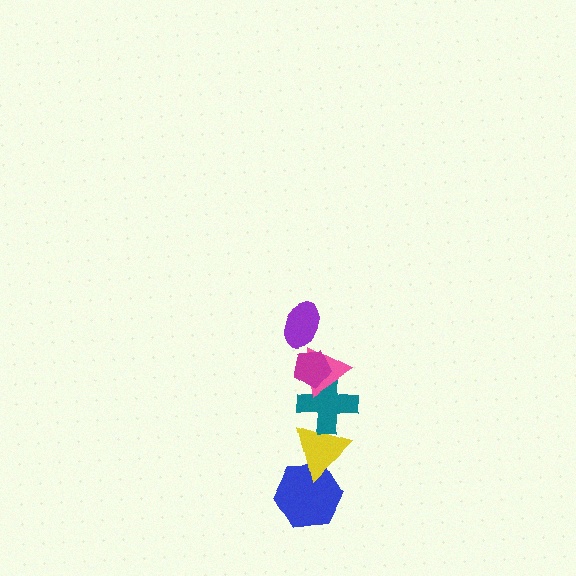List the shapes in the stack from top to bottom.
From top to bottom: the purple ellipse, the magenta pentagon, the pink triangle, the teal cross, the yellow triangle, the blue hexagon.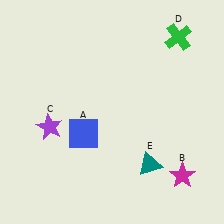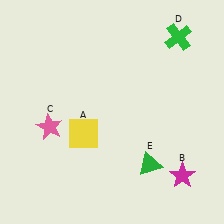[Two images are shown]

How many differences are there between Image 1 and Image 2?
There are 3 differences between the two images.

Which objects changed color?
A changed from blue to yellow. C changed from purple to pink. E changed from teal to green.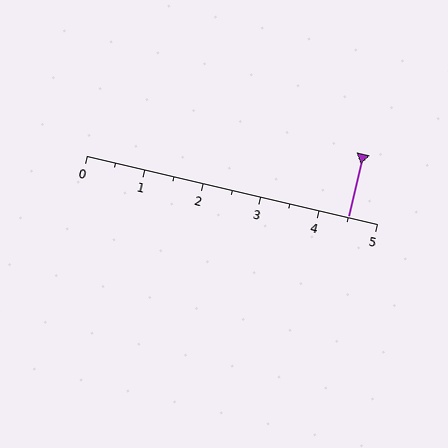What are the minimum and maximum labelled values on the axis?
The axis runs from 0 to 5.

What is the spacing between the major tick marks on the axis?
The major ticks are spaced 1 apart.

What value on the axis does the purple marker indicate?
The marker indicates approximately 4.5.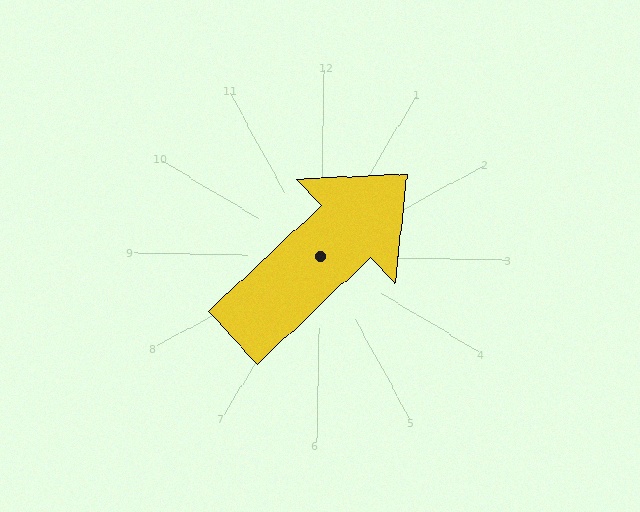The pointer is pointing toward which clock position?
Roughly 2 o'clock.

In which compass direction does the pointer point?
Northeast.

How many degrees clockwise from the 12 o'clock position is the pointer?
Approximately 46 degrees.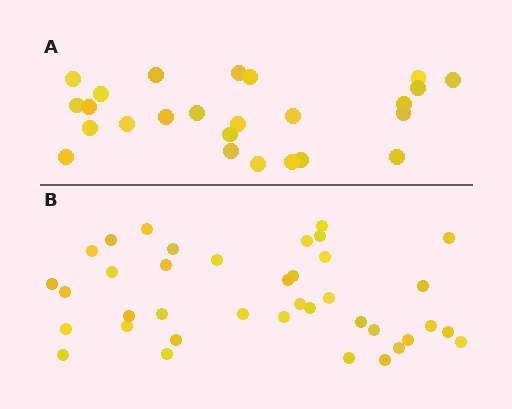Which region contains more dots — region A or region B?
Region B (the bottom region) has more dots.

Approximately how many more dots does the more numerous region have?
Region B has approximately 15 more dots than region A.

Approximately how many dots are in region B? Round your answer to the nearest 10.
About 40 dots. (The exact count is 38, which rounds to 40.)